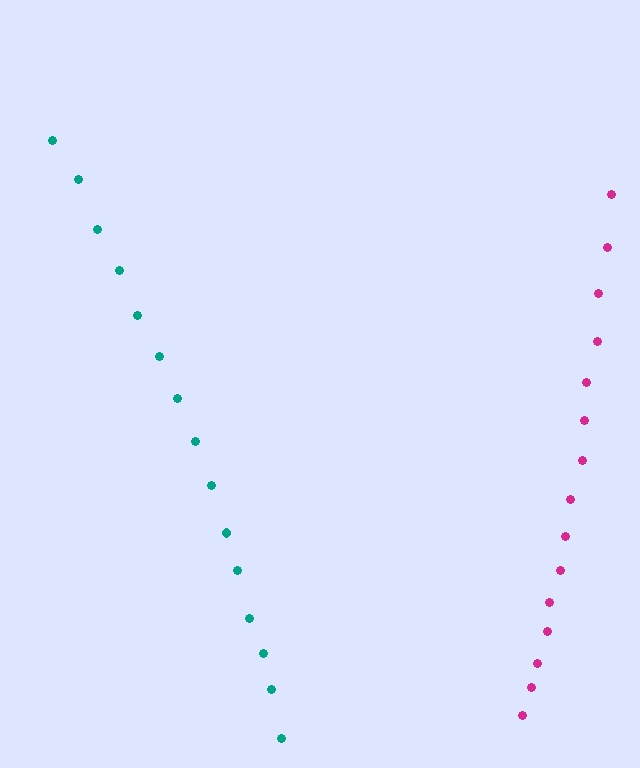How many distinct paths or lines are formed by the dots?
There are 2 distinct paths.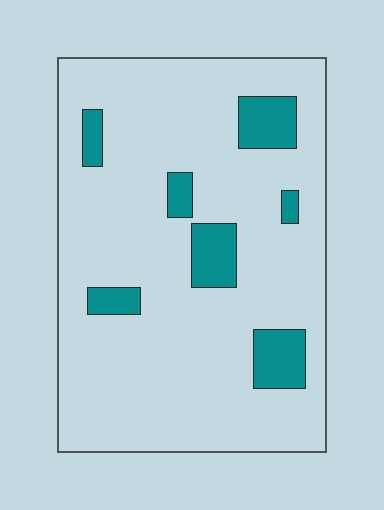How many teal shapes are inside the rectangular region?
7.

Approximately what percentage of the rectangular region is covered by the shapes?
Approximately 15%.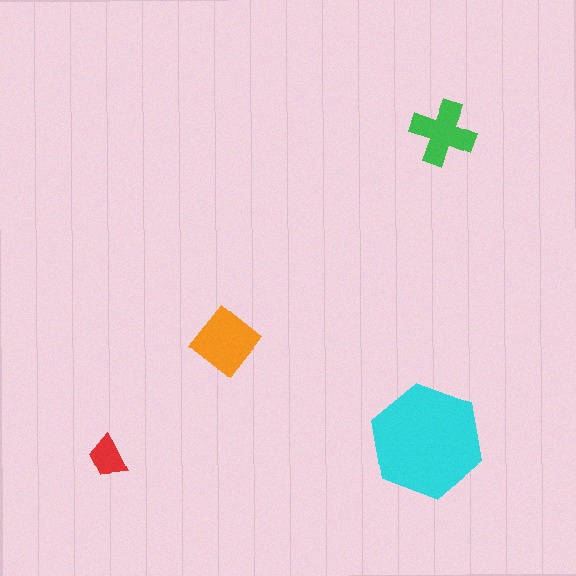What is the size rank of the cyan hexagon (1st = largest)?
1st.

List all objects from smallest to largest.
The red trapezoid, the green cross, the orange diamond, the cyan hexagon.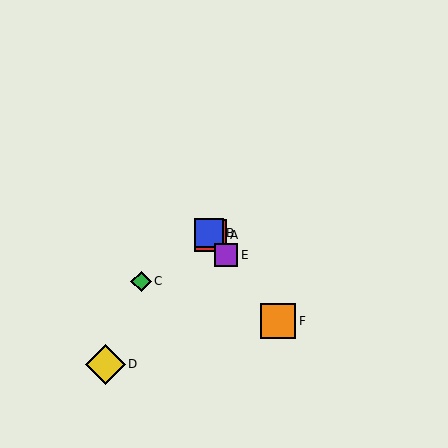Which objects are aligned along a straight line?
Objects A, B, E, F are aligned along a straight line.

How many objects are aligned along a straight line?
4 objects (A, B, E, F) are aligned along a straight line.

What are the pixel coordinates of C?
Object C is at (141, 281).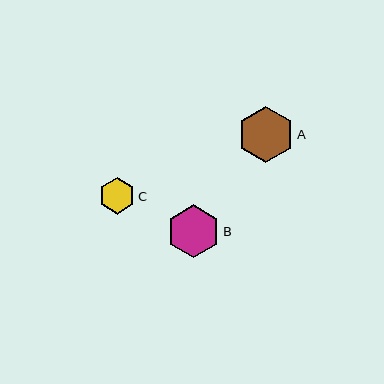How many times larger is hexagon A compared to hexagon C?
Hexagon A is approximately 1.6 times the size of hexagon C.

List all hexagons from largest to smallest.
From largest to smallest: A, B, C.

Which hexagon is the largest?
Hexagon A is the largest with a size of approximately 57 pixels.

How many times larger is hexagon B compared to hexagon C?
Hexagon B is approximately 1.5 times the size of hexagon C.